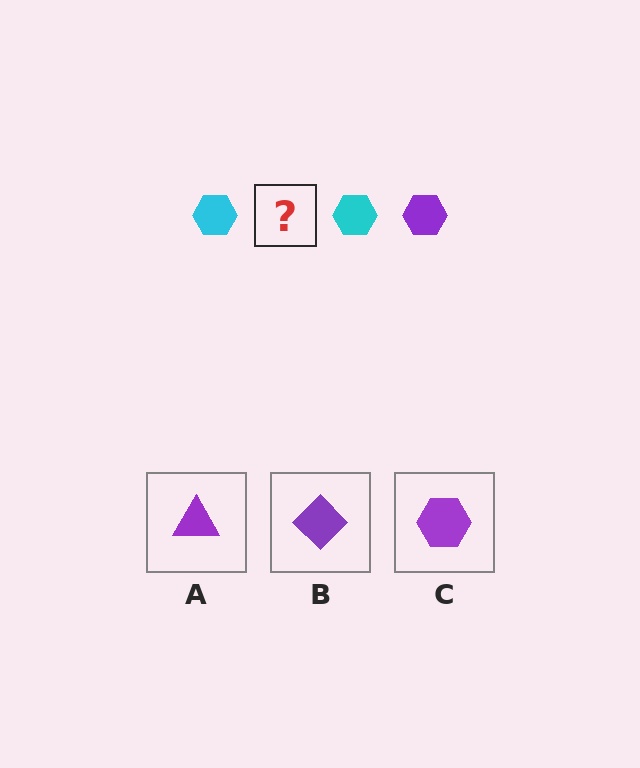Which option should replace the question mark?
Option C.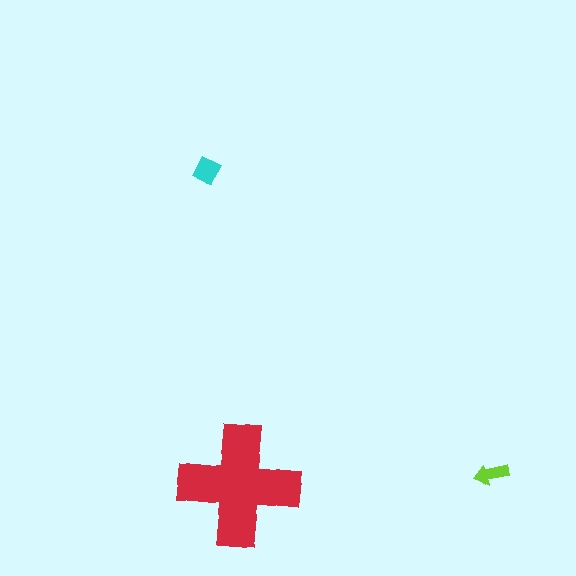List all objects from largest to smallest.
The red cross, the cyan diamond, the lime arrow.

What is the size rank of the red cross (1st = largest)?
1st.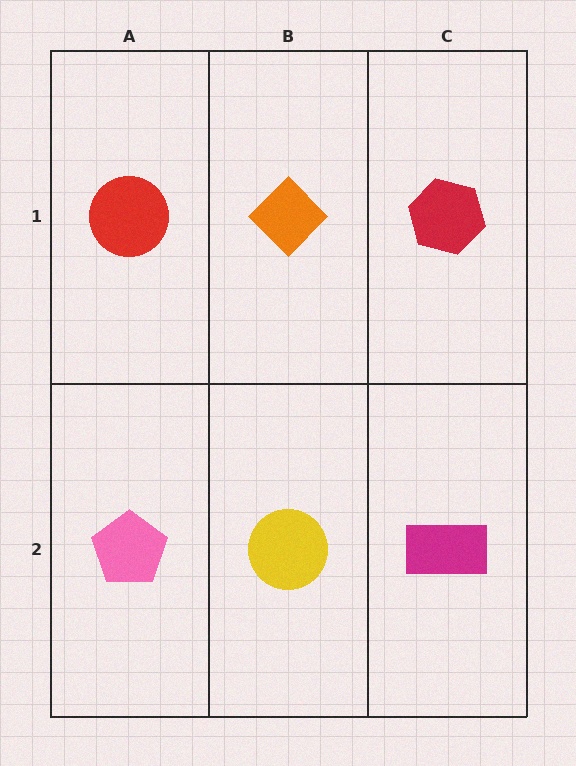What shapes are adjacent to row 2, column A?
A red circle (row 1, column A), a yellow circle (row 2, column B).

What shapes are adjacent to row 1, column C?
A magenta rectangle (row 2, column C), an orange diamond (row 1, column B).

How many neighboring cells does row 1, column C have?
2.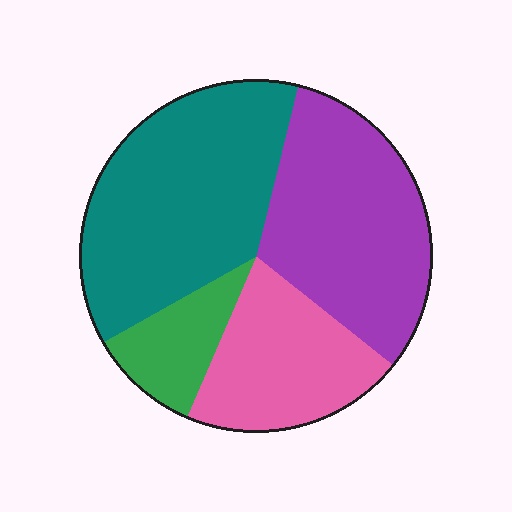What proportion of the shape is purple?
Purple takes up about one third (1/3) of the shape.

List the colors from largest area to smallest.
From largest to smallest: teal, purple, pink, green.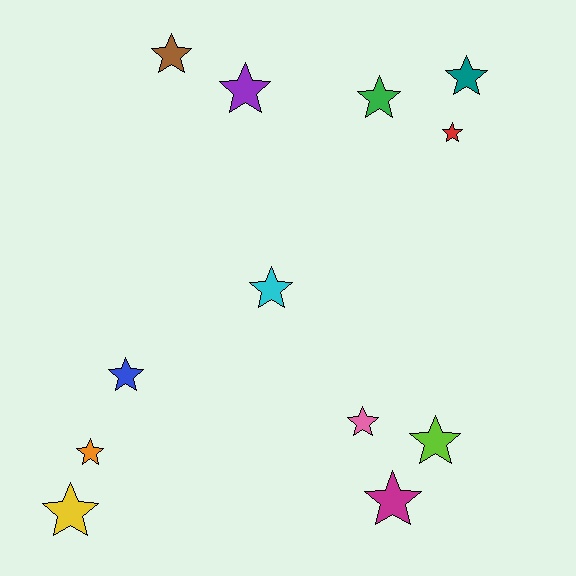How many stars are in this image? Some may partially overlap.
There are 12 stars.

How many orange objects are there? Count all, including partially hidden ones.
There is 1 orange object.